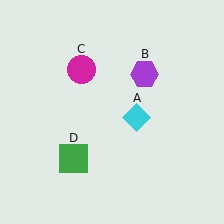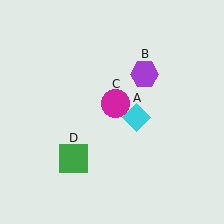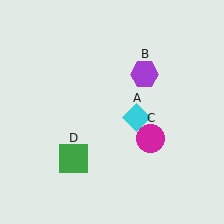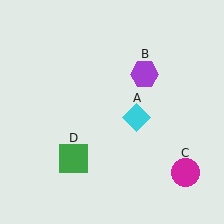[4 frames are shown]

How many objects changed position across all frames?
1 object changed position: magenta circle (object C).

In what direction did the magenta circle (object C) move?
The magenta circle (object C) moved down and to the right.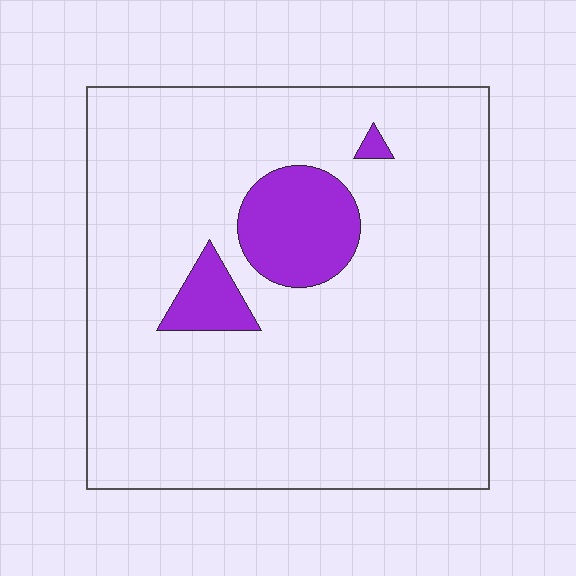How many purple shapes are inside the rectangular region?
3.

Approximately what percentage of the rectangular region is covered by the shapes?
Approximately 10%.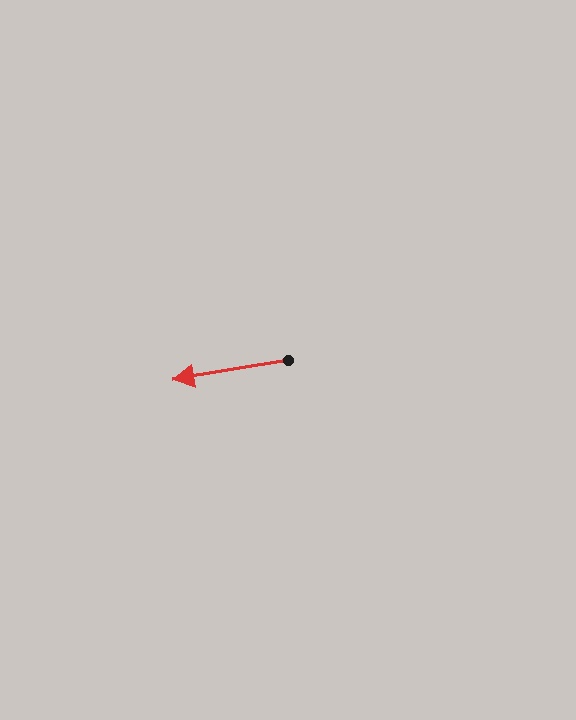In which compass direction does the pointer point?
West.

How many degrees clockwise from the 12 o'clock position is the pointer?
Approximately 260 degrees.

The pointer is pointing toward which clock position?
Roughly 9 o'clock.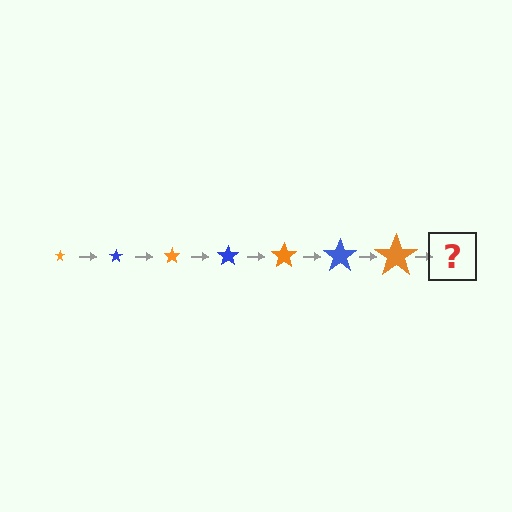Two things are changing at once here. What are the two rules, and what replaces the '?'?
The two rules are that the star grows larger each step and the color cycles through orange and blue. The '?' should be a blue star, larger than the previous one.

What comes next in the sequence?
The next element should be a blue star, larger than the previous one.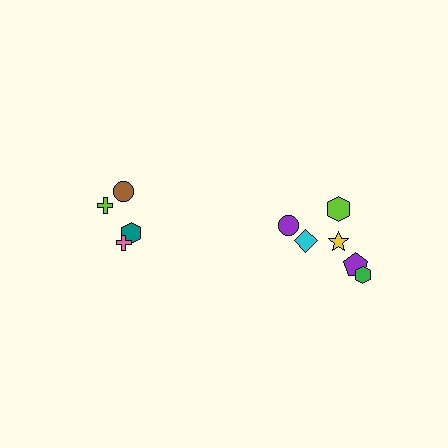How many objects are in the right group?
There are 6 objects.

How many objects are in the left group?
There are 4 objects.